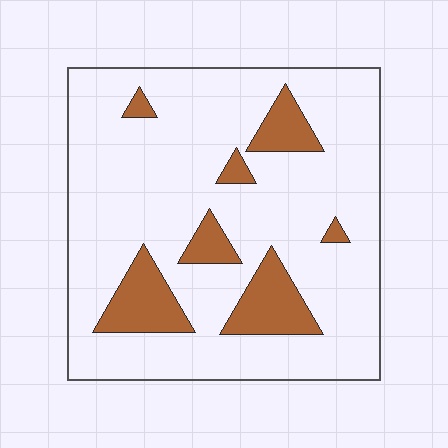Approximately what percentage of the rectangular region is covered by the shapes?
Approximately 15%.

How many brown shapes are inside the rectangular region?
7.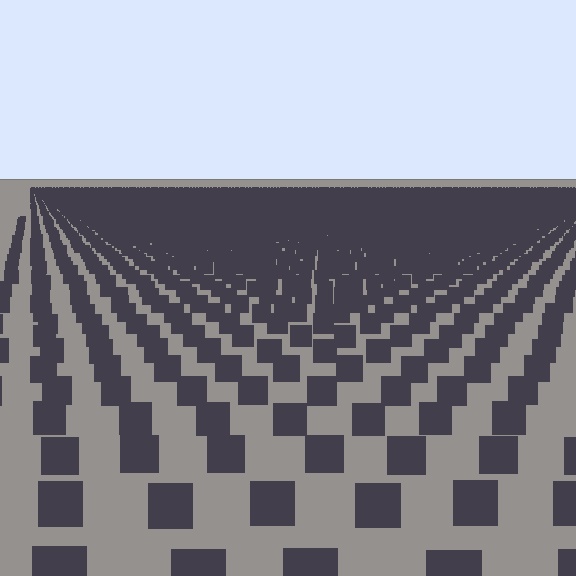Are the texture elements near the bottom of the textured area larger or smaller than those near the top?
Larger. Near the bottom, elements are closer to the viewer and appear at a bigger on-screen size.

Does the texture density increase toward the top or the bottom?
Density increases toward the top.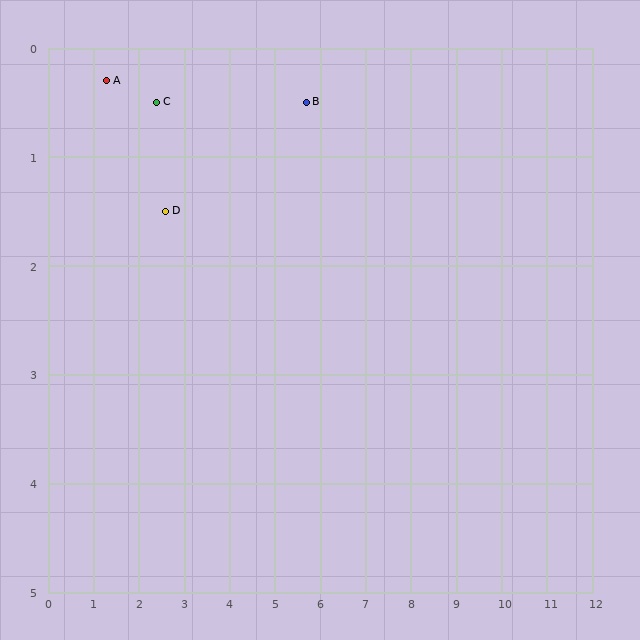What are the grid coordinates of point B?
Point B is at approximately (5.7, 0.5).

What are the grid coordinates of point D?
Point D is at approximately (2.6, 1.5).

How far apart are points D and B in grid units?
Points D and B are about 3.3 grid units apart.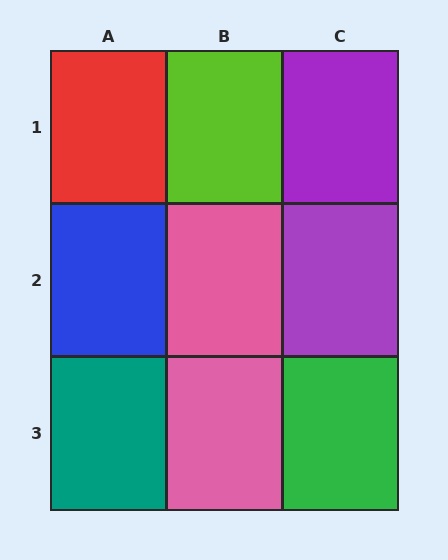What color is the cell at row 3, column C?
Green.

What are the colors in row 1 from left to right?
Red, lime, purple.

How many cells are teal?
1 cell is teal.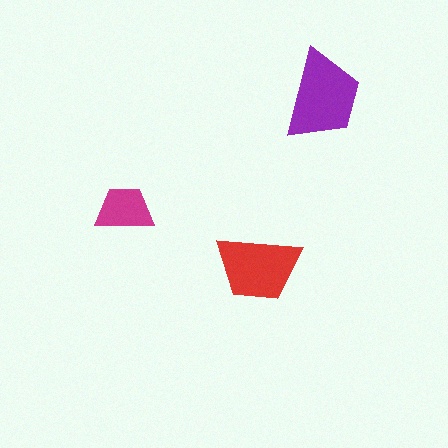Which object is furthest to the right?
The purple trapezoid is rightmost.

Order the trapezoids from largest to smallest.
the purple one, the red one, the magenta one.